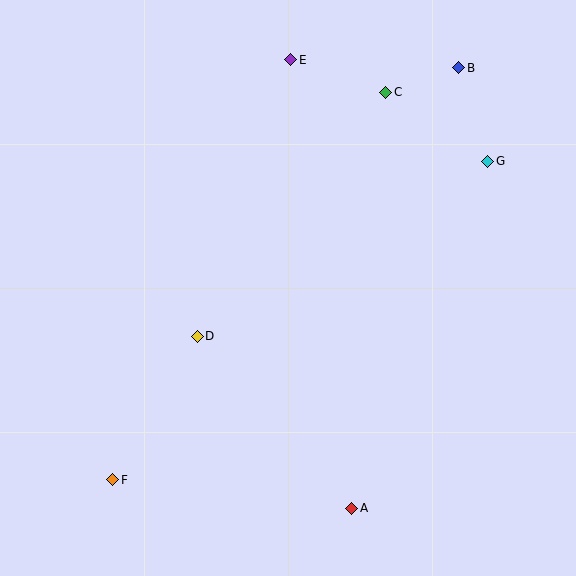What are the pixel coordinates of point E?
Point E is at (291, 60).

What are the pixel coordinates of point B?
Point B is at (459, 68).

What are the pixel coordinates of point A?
Point A is at (352, 509).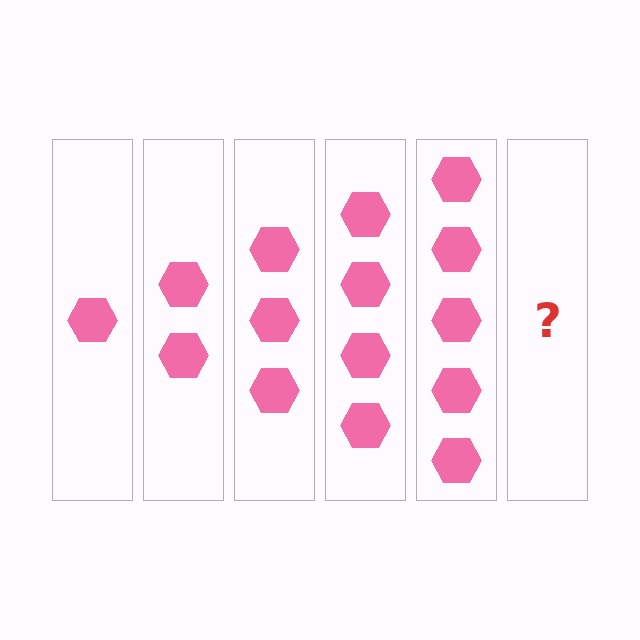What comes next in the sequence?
The next element should be 6 hexagons.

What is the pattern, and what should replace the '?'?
The pattern is that each step adds one more hexagon. The '?' should be 6 hexagons.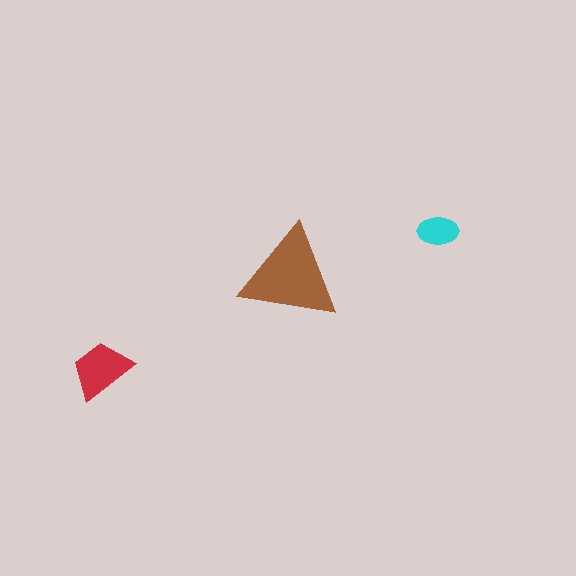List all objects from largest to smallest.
The brown triangle, the red trapezoid, the cyan ellipse.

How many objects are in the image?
There are 3 objects in the image.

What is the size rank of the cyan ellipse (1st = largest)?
3rd.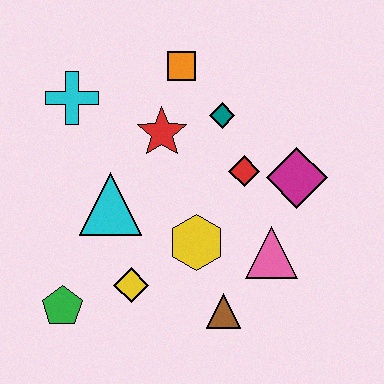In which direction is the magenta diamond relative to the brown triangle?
The magenta diamond is above the brown triangle.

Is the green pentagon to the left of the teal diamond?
Yes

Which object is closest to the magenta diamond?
The red diamond is closest to the magenta diamond.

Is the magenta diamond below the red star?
Yes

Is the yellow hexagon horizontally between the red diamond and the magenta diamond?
No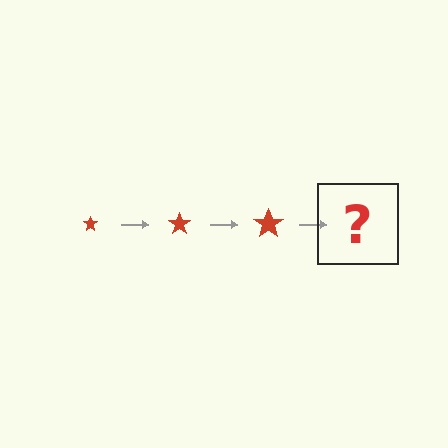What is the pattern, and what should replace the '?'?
The pattern is that the star gets progressively larger each step. The '?' should be a red star, larger than the previous one.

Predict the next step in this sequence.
The next step is a red star, larger than the previous one.